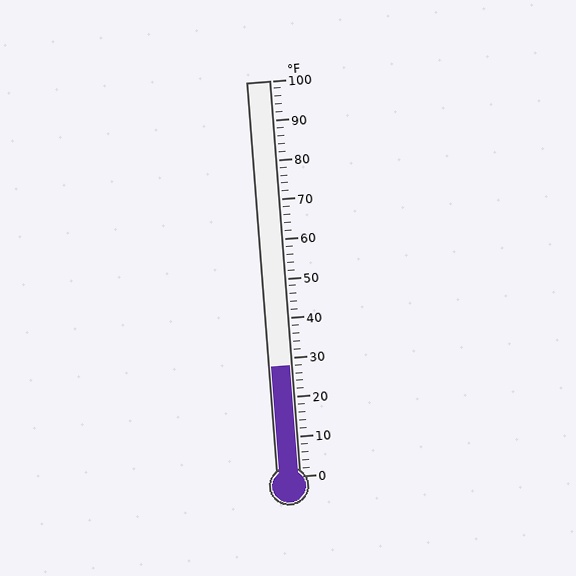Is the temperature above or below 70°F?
The temperature is below 70°F.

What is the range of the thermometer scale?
The thermometer scale ranges from 0°F to 100°F.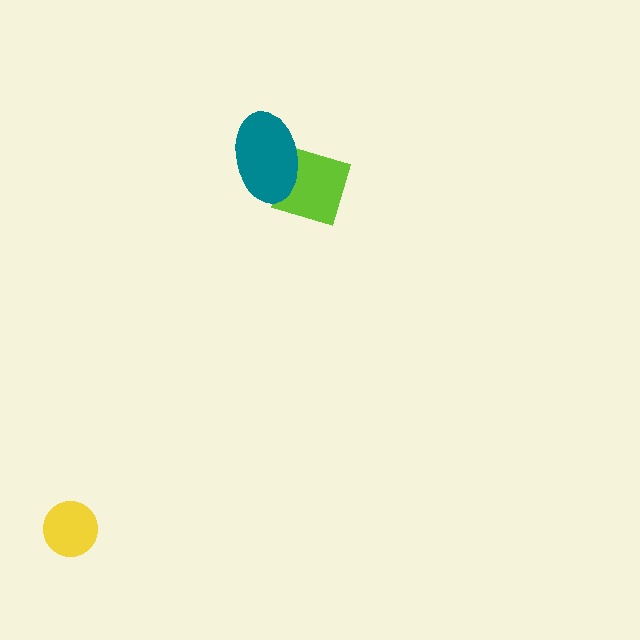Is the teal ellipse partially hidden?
No, no other shape covers it.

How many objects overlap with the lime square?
1 object overlaps with the lime square.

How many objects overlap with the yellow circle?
0 objects overlap with the yellow circle.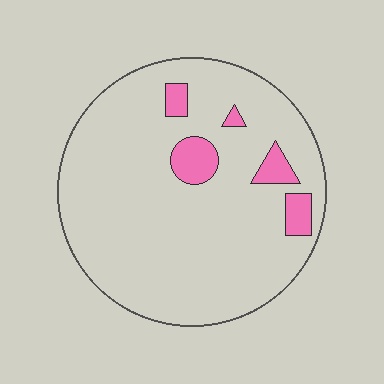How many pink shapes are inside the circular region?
5.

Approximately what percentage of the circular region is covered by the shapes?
Approximately 10%.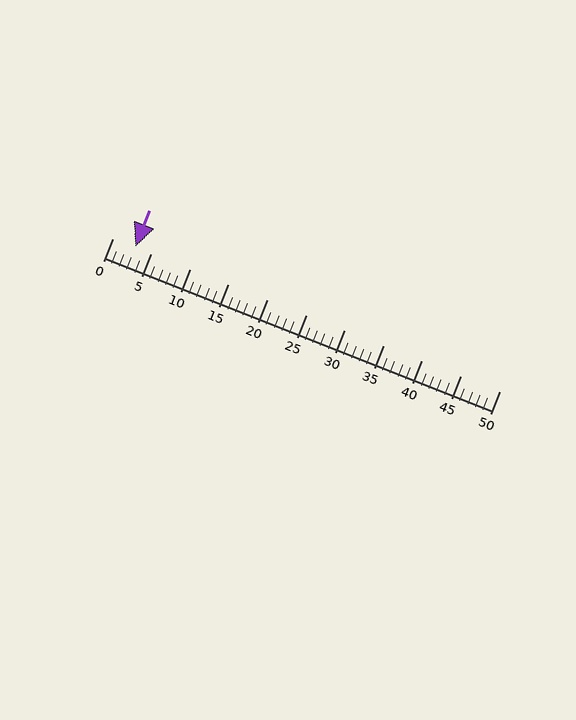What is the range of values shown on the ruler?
The ruler shows values from 0 to 50.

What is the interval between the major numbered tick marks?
The major tick marks are spaced 5 units apart.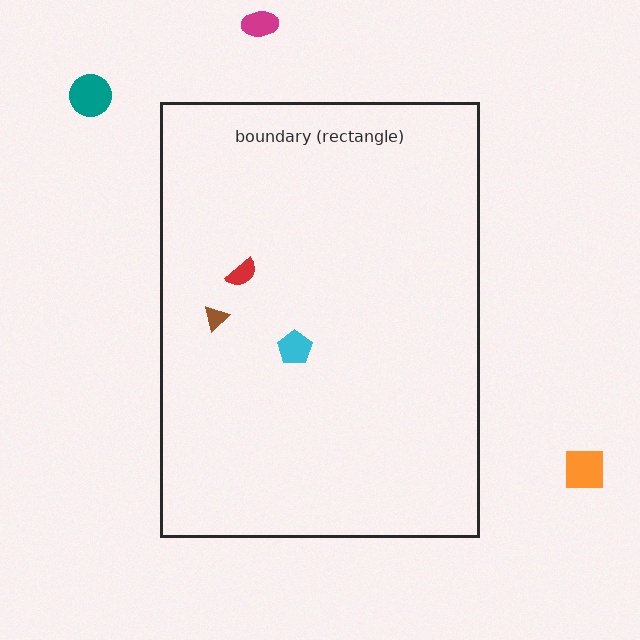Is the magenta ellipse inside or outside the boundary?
Outside.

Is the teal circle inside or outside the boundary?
Outside.